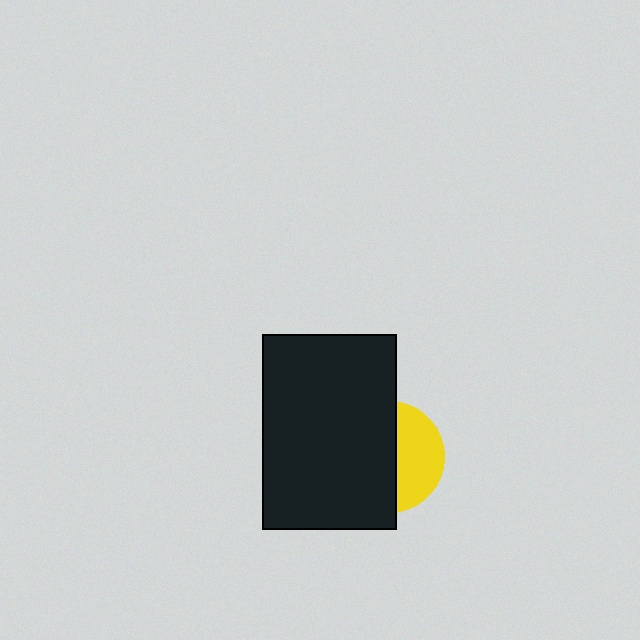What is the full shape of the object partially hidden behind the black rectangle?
The partially hidden object is a yellow circle.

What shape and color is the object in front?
The object in front is a black rectangle.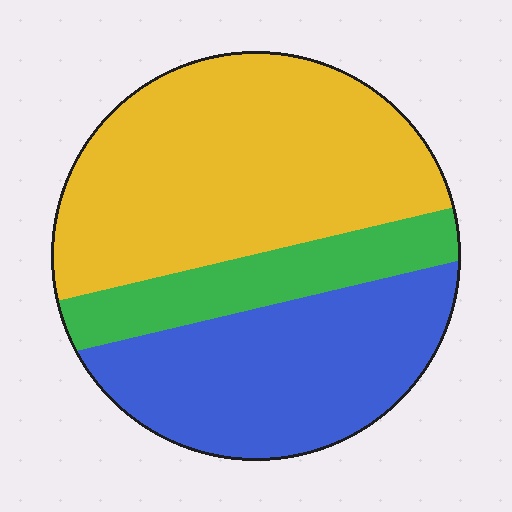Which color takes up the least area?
Green, at roughly 15%.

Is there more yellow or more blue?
Yellow.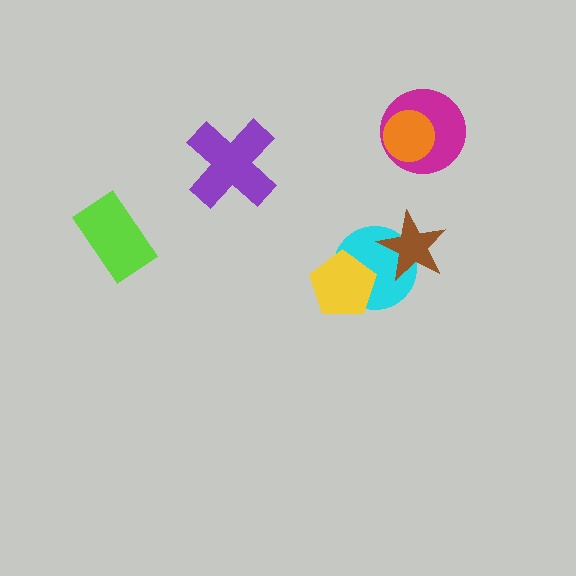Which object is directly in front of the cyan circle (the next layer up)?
The yellow pentagon is directly in front of the cyan circle.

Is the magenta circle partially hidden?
Yes, it is partially covered by another shape.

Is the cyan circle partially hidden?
Yes, it is partially covered by another shape.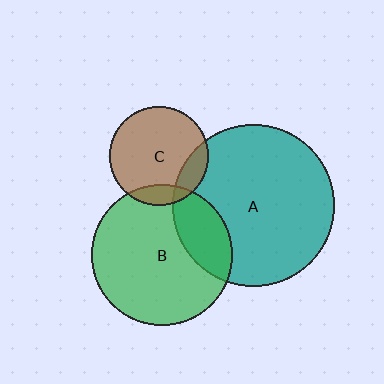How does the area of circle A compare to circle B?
Approximately 1.3 times.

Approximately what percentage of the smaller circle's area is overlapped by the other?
Approximately 10%.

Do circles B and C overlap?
Yes.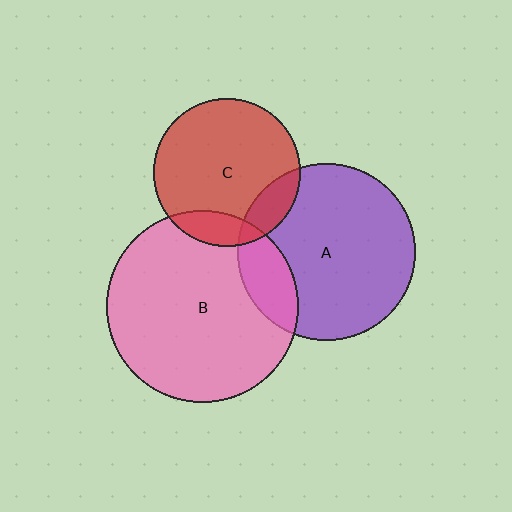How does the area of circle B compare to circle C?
Approximately 1.7 times.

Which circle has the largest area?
Circle B (pink).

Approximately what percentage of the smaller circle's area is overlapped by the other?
Approximately 15%.